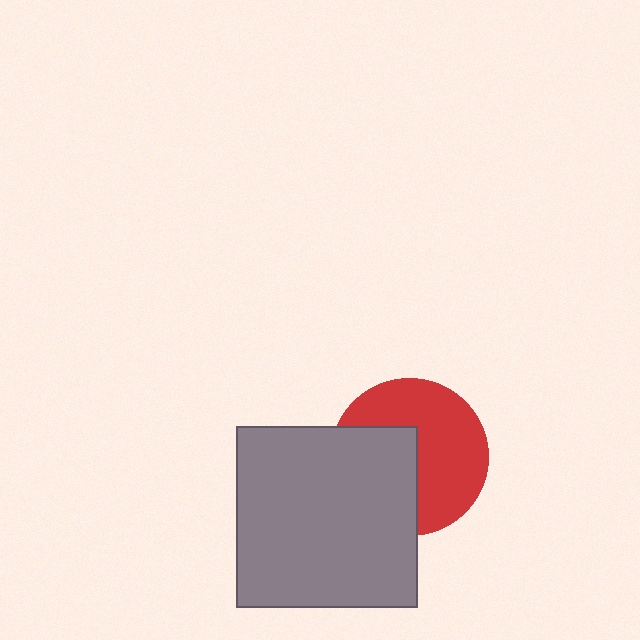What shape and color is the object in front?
The object in front is a gray square.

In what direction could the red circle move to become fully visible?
The red circle could move right. That would shift it out from behind the gray square entirely.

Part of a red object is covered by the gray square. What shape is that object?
It is a circle.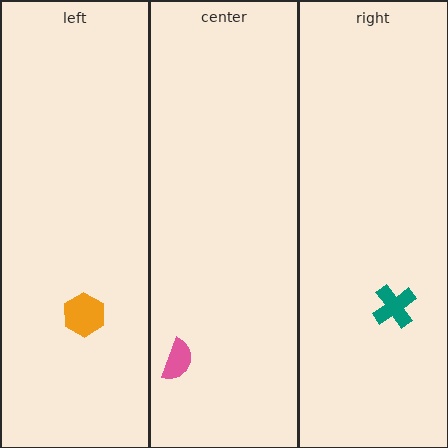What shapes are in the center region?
The pink semicircle.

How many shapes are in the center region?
1.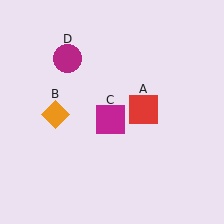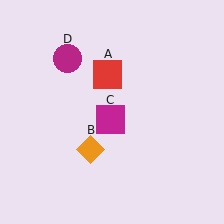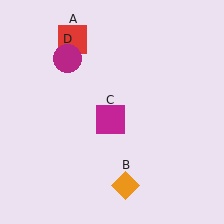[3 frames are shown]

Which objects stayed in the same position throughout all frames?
Magenta square (object C) and magenta circle (object D) remained stationary.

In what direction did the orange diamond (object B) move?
The orange diamond (object B) moved down and to the right.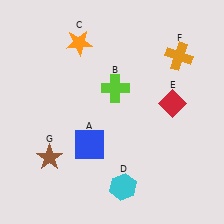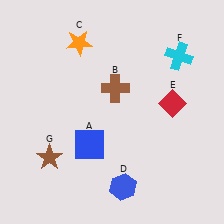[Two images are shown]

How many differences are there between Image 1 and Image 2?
There are 3 differences between the two images.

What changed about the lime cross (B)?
In Image 1, B is lime. In Image 2, it changed to brown.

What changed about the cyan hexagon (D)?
In Image 1, D is cyan. In Image 2, it changed to blue.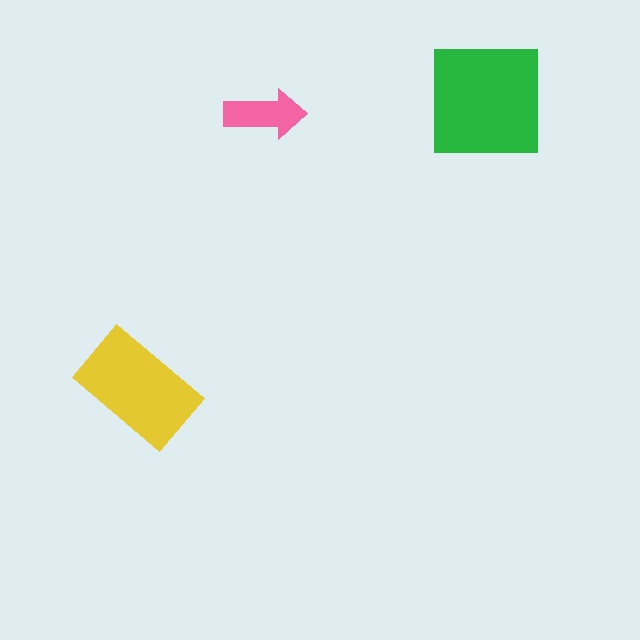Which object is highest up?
The green square is topmost.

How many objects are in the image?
There are 3 objects in the image.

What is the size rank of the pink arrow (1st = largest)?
3rd.